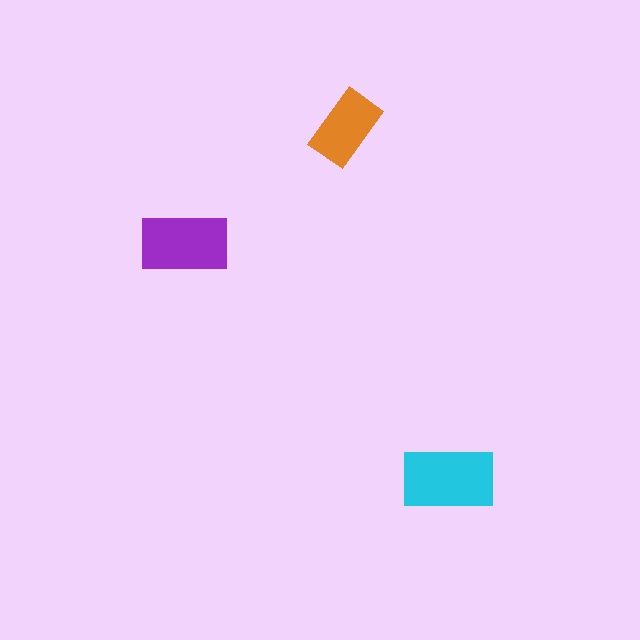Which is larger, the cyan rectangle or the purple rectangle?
The cyan one.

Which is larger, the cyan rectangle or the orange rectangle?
The cyan one.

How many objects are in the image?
There are 3 objects in the image.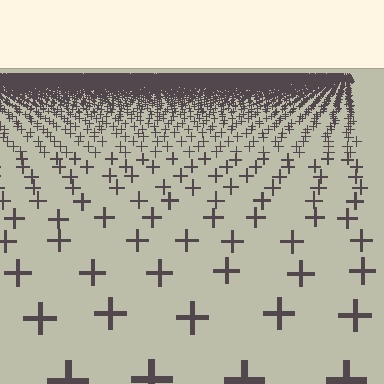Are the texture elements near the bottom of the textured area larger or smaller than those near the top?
Larger. Near the bottom, elements are closer to the viewer and appear at a bigger on-screen size.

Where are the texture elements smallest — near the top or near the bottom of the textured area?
Near the top.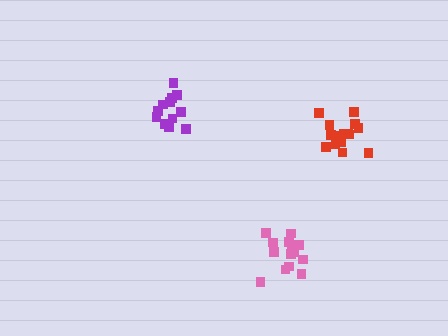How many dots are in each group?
Group 1: 13 dots, Group 2: 15 dots, Group 3: 14 dots (42 total).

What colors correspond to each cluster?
The clusters are colored: purple, red, pink.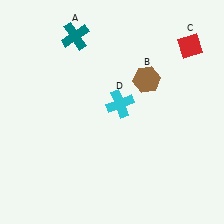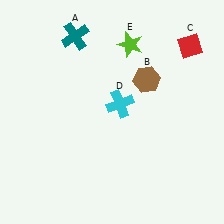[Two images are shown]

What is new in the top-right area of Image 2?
A lime star (E) was added in the top-right area of Image 2.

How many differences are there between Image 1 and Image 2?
There is 1 difference between the two images.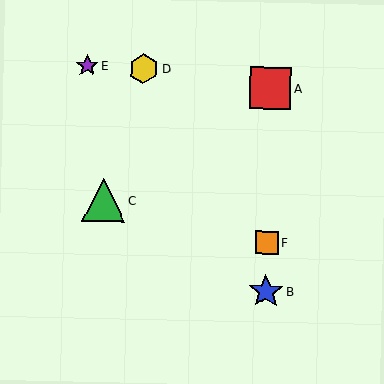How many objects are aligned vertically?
3 objects (A, B, F) are aligned vertically.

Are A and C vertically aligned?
No, A is at x≈270 and C is at x≈104.